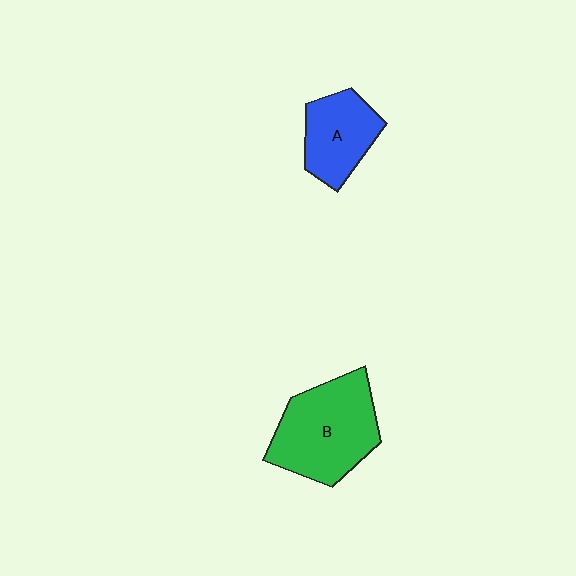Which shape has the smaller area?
Shape A (blue).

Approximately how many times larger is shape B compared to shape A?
Approximately 1.6 times.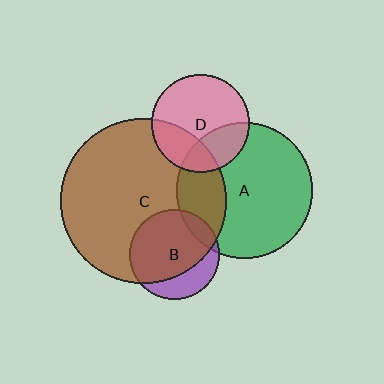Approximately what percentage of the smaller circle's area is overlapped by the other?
Approximately 25%.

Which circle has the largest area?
Circle C (brown).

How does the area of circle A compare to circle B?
Approximately 2.3 times.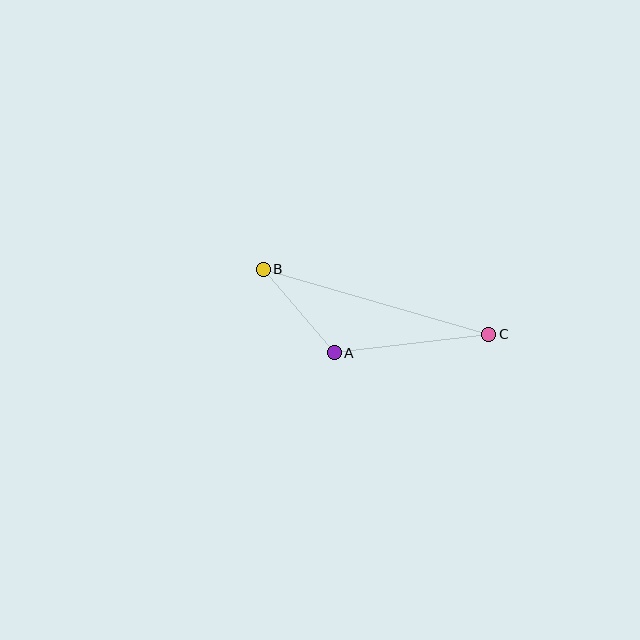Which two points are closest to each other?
Points A and B are closest to each other.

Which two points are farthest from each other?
Points B and C are farthest from each other.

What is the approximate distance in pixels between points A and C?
The distance between A and C is approximately 156 pixels.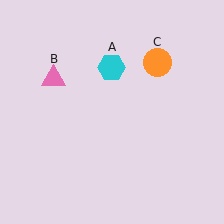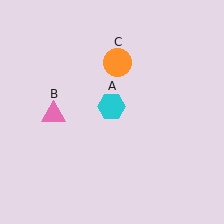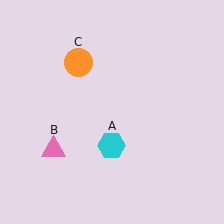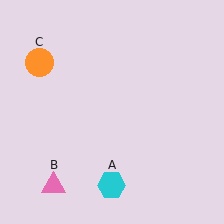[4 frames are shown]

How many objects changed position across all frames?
3 objects changed position: cyan hexagon (object A), pink triangle (object B), orange circle (object C).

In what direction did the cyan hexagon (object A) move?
The cyan hexagon (object A) moved down.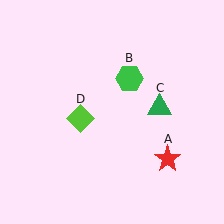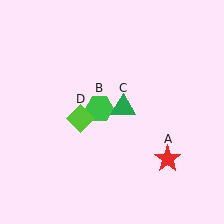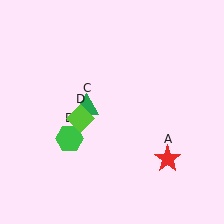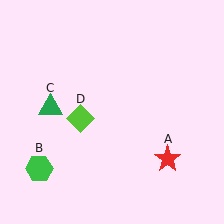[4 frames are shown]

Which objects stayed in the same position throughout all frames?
Red star (object A) and lime diamond (object D) remained stationary.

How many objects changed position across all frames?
2 objects changed position: green hexagon (object B), green triangle (object C).